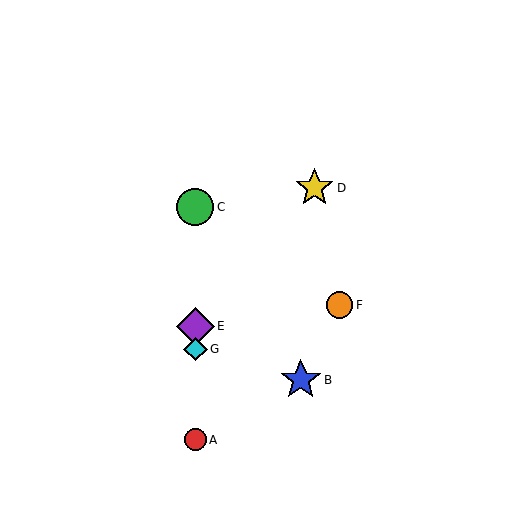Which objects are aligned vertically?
Objects A, C, E, G are aligned vertically.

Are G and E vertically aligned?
Yes, both are at x≈195.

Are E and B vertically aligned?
No, E is at x≈195 and B is at x≈301.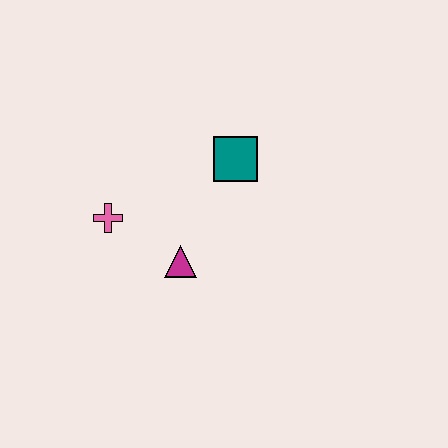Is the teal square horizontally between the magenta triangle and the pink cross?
No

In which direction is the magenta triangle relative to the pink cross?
The magenta triangle is to the right of the pink cross.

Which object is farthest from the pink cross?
The teal square is farthest from the pink cross.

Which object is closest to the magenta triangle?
The pink cross is closest to the magenta triangle.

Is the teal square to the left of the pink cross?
No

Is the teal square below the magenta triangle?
No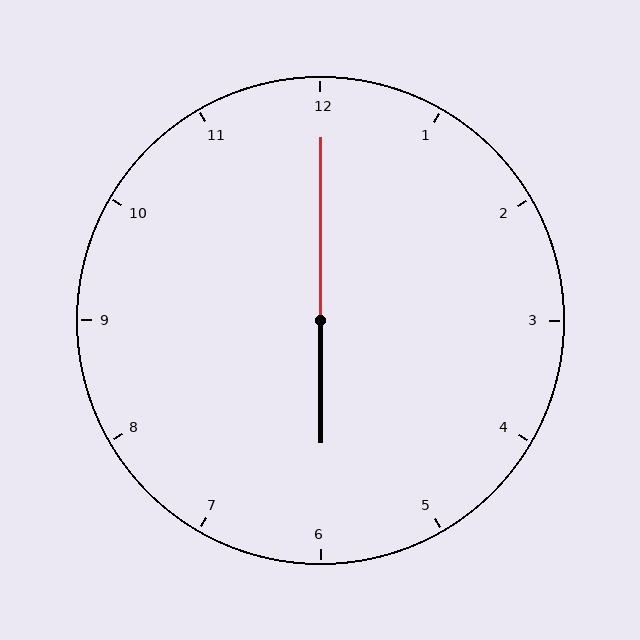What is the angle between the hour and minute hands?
Approximately 180 degrees.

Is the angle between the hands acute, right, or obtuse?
It is obtuse.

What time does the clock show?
6:00.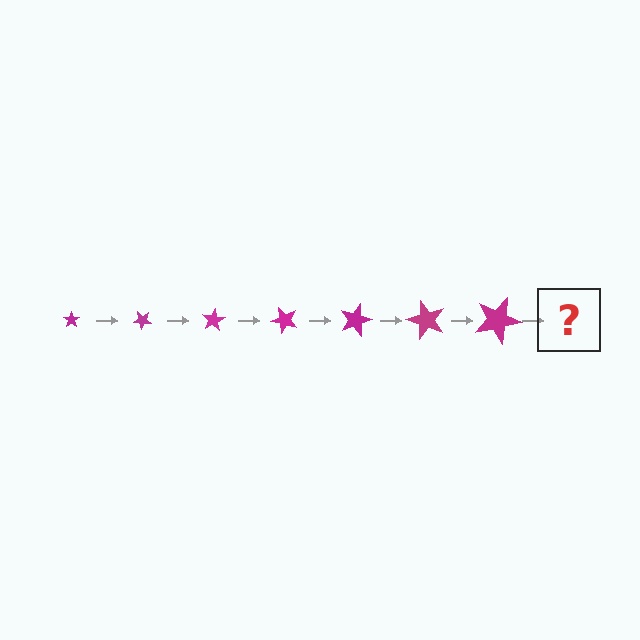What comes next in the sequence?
The next element should be a star, larger than the previous one and rotated 280 degrees from the start.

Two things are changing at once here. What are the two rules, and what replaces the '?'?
The two rules are that the star grows larger each step and it rotates 40 degrees each step. The '?' should be a star, larger than the previous one and rotated 280 degrees from the start.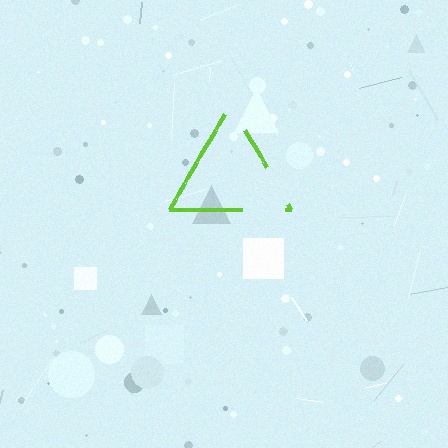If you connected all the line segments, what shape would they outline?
They would outline a triangle.